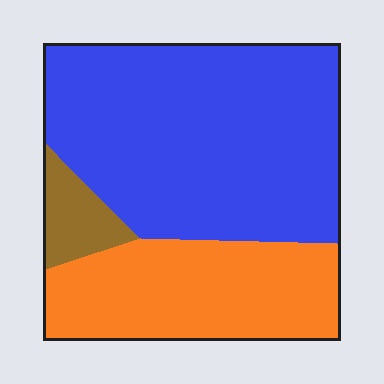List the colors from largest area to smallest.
From largest to smallest: blue, orange, brown.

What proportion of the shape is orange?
Orange covers around 30% of the shape.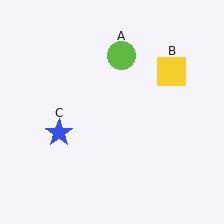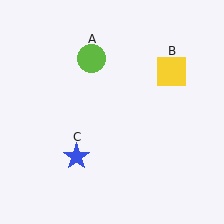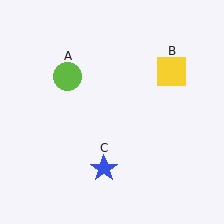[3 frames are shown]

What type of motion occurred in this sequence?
The lime circle (object A), blue star (object C) rotated counterclockwise around the center of the scene.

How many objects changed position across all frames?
2 objects changed position: lime circle (object A), blue star (object C).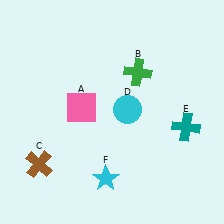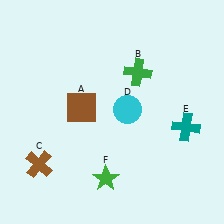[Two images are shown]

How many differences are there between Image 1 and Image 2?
There are 2 differences between the two images.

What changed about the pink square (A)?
In Image 1, A is pink. In Image 2, it changed to brown.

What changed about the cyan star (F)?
In Image 1, F is cyan. In Image 2, it changed to green.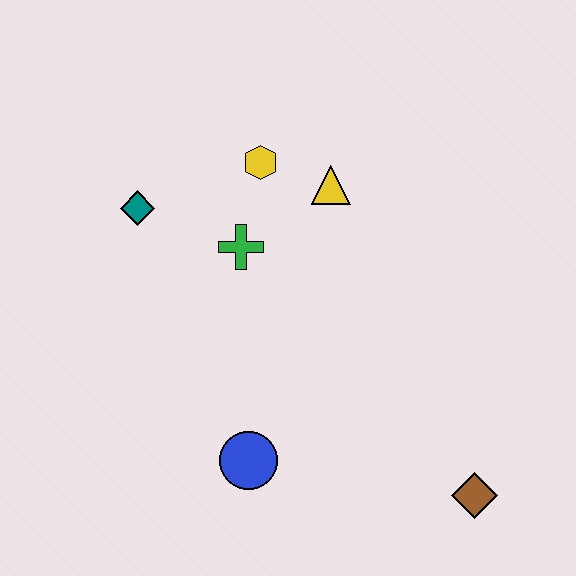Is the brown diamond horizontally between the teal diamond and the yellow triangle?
No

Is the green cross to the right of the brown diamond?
No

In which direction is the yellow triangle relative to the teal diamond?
The yellow triangle is to the right of the teal diamond.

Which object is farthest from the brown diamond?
The teal diamond is farthest from the brown diamond.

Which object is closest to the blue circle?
The green cross is closest to the blue circle.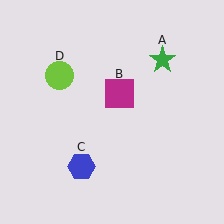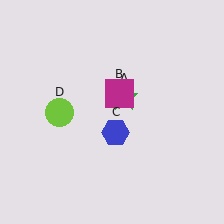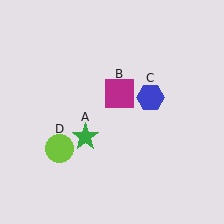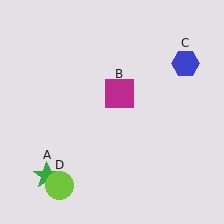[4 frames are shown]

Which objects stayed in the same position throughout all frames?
Magenta square (object B) remained stationary.